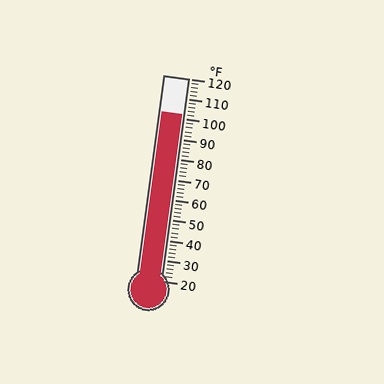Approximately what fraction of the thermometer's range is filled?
The thermometer is filled to approximately 80% of its range.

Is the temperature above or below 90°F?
The temperature is above 90°F.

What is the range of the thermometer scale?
The thermometer scale ranges from 20°F to 120°F.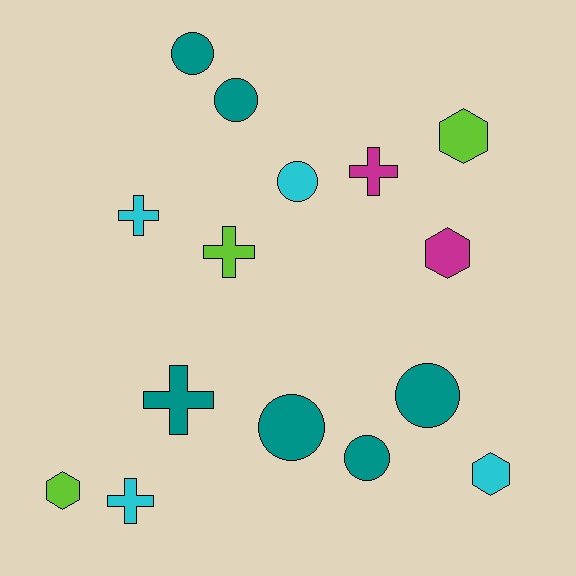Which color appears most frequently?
Teal, with 6 objects.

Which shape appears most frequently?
Circle, with 6 objects.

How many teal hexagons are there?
There are no teal hexagons.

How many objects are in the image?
There are 15 objects.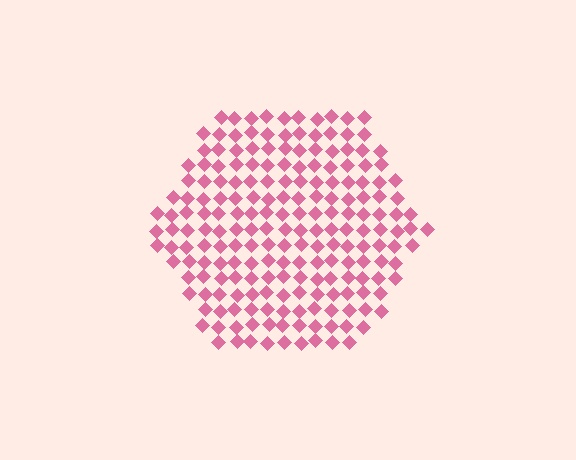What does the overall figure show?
The overall figure shows a hexagon.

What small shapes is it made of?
It is made of small diamonds.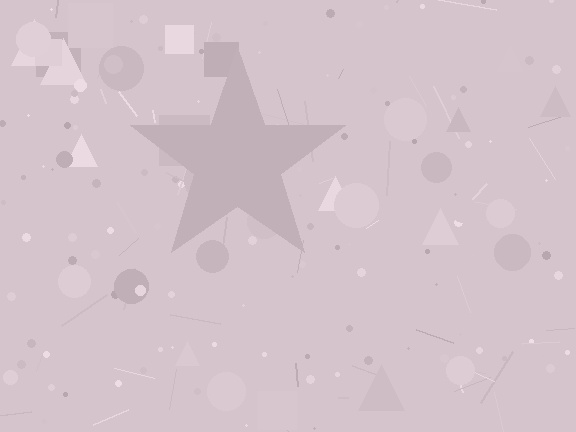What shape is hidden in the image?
A star is hidden in the image.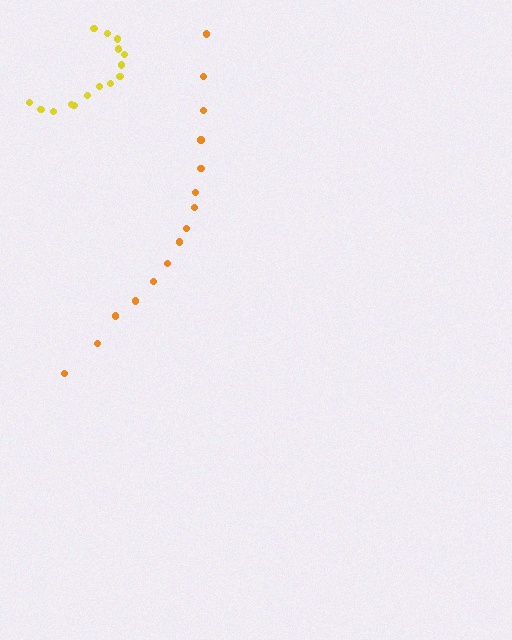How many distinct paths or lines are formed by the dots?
There are 2 distinct paths.